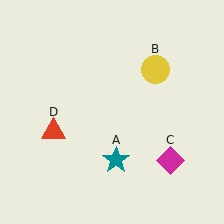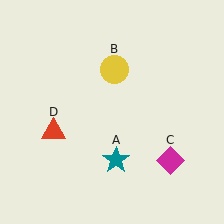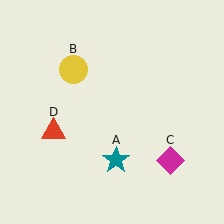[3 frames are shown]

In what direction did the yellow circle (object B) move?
The yellow circle (object B) moved left.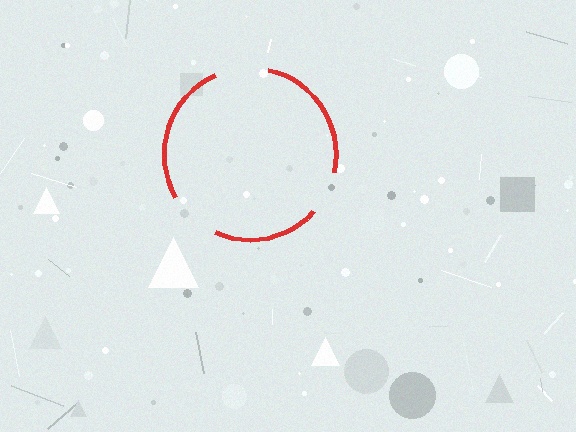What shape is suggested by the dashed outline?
The dashed outline suggests a circle.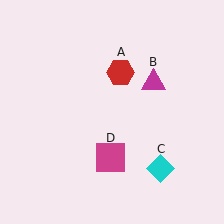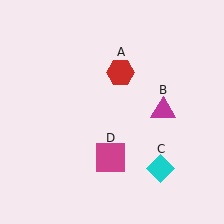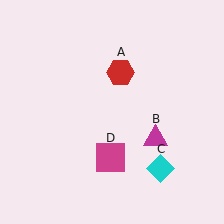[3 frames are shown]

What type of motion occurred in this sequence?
The magenta triangle (object B) rotated clockwise around the center of the scene.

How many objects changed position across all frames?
1 object changed position: magenta triangle (object B).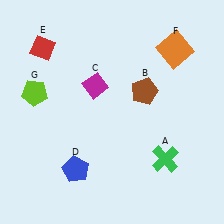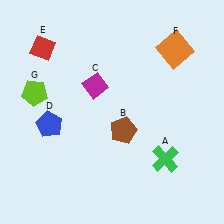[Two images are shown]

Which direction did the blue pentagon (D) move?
The blue pentagon (D) moved up.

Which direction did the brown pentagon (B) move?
The brown pentagon (B) moved down.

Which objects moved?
The objects that moved are: the brown pentagon (B), the blue pentagon (D).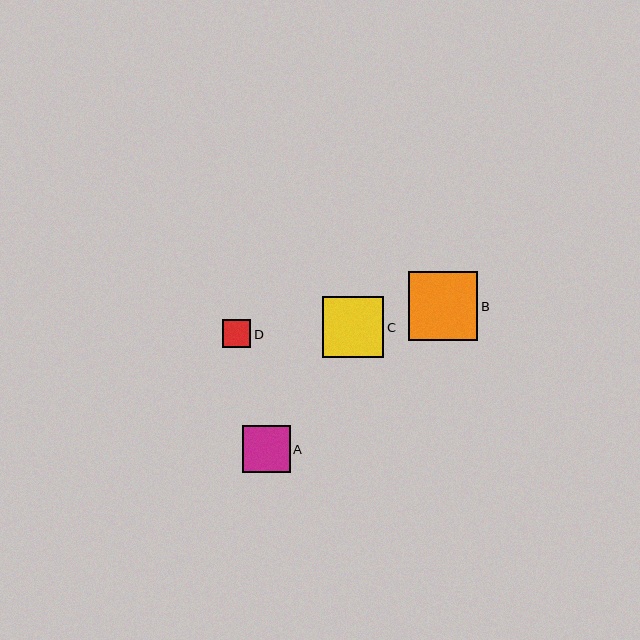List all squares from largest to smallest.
From largest to smallest: B, C, A, D.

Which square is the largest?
Square B is the largest with a size of approximately 69 pixels.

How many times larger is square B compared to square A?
Square B is approximately 1.5 times the size of square A.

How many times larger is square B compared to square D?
Square B is approximately 2.5 times the size of square D.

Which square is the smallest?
Square D is the smallest with a size of approximately 28 pixels.